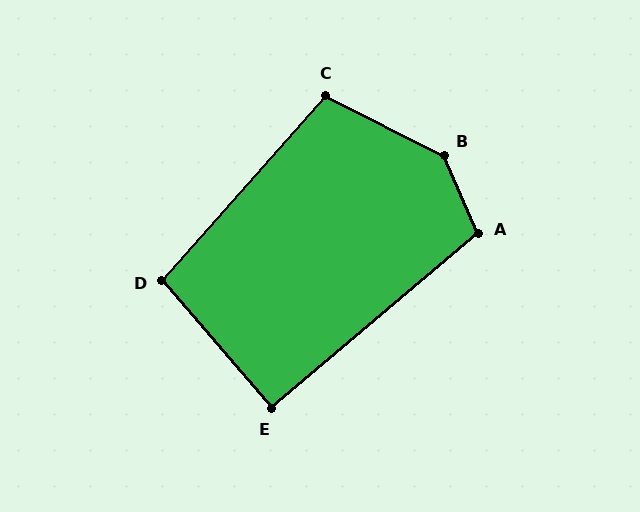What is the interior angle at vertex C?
Approximately 105 degrees (obtuse).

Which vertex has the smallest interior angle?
E, at approximately 90 degrees.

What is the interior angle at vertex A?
Approximately 107 degrees (obtuse).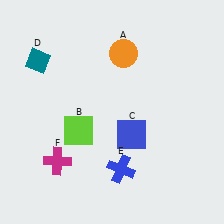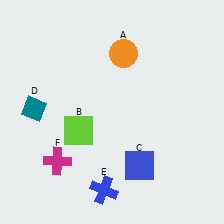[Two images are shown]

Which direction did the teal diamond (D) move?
The teal diamond (D) moved down.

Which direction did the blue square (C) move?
The blue square (C) moved down.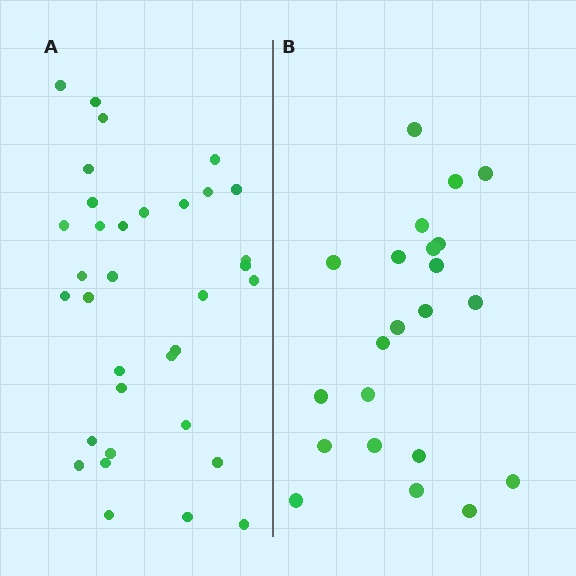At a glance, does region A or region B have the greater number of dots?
Region A (the left region) has more dots.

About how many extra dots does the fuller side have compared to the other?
Region A has roughly 12 or so more dots than region B.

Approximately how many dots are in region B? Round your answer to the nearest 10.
About 20 dots. (The exact count is 22, which rounds to 20.)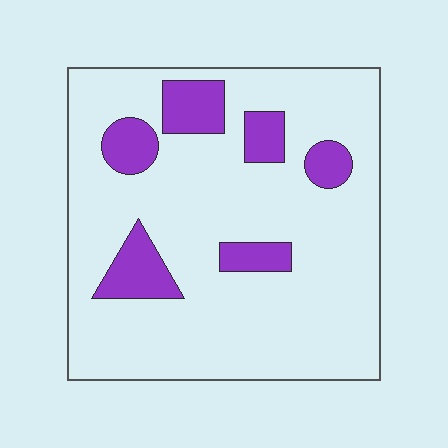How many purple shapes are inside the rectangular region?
6.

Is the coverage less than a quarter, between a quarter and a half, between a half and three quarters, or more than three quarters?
Less than a quarter.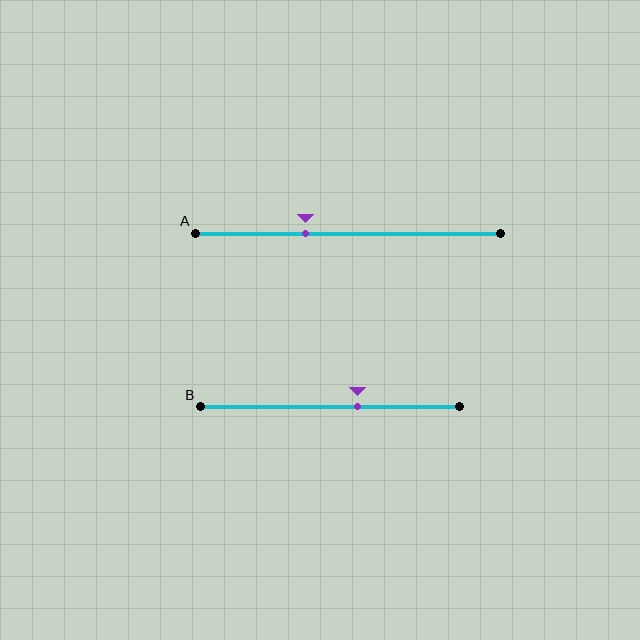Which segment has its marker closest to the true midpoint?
Segment B has its marker closest to the true midpoint.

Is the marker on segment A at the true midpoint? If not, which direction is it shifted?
No, the marker on segment A is shifted to the left by about 14% of the segment length.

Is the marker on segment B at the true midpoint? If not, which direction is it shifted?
No, the marker on segment B is shifted to the right by about 11% of the segment length.